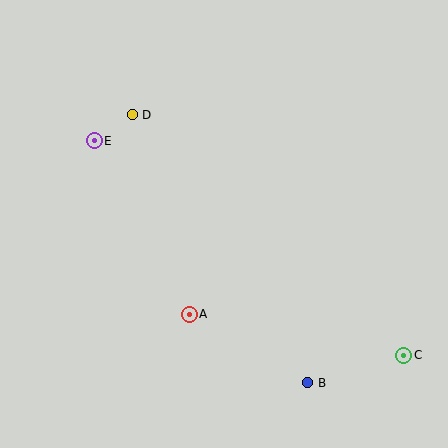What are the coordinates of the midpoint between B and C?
The midpoint between B and C is at (356, 369).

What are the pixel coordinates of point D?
Point D is at (132, 115).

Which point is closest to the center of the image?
Point A at (189, 314) is closest to the center.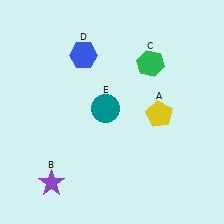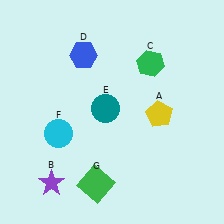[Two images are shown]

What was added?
A cyan circle (F), a green square (G) were added in Image 2.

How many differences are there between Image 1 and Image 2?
There are 2 differences between the two images.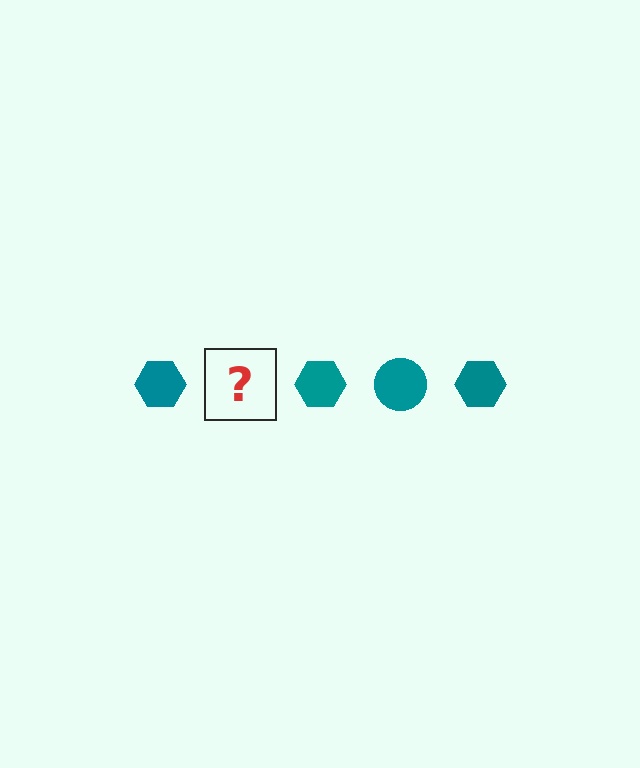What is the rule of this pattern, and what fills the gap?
The rule is that the pattern cycles through hexagon, circle shapes in teal. The gap should be filled with a teal circle.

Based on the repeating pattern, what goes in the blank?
The blank should be a teal circle.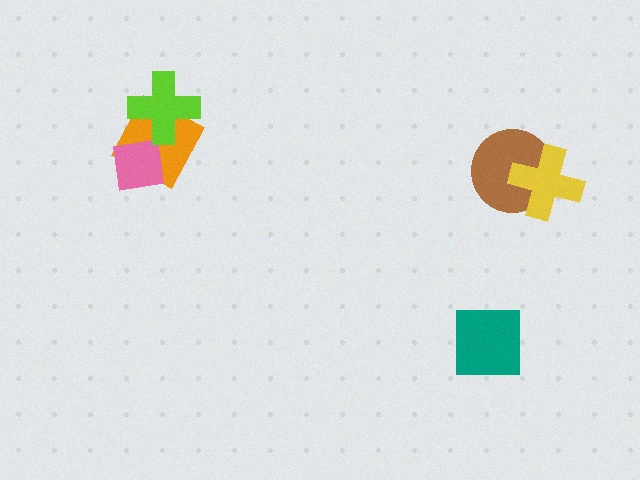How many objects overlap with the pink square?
1 object overlaps with the pink square.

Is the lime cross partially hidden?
No, no other shape covers it.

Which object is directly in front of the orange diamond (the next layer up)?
The pink square is directly in front of the orange diamond.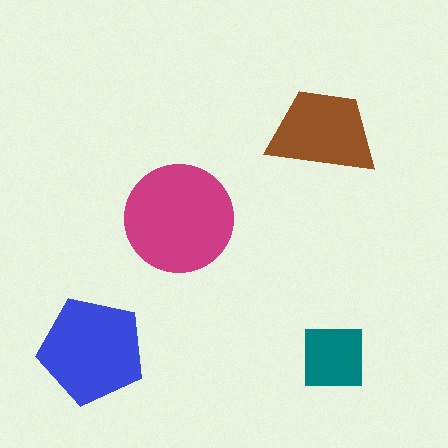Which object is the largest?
The magenta circle.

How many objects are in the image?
There are 4 objects in the image.